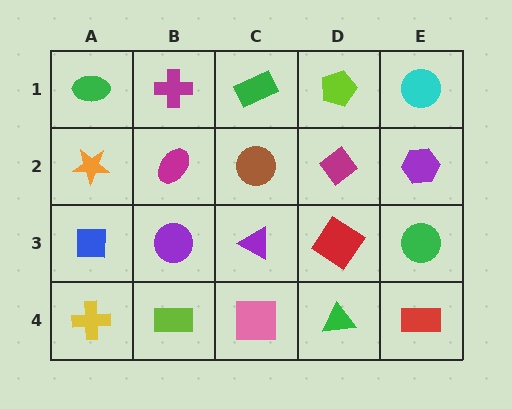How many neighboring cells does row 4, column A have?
2.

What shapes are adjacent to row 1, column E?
A purple hexagon (row 2, column E), a lime pentagon (row 1, column D).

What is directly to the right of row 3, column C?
A red diamond.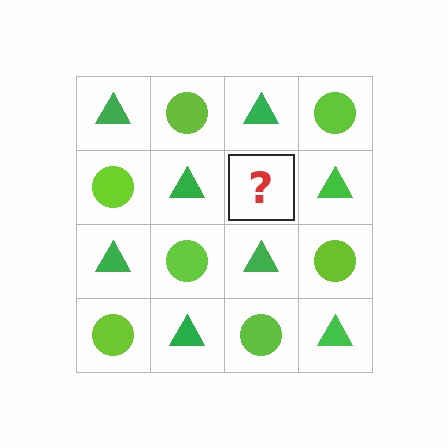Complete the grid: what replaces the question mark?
The question mark should be replaced with a lime circle.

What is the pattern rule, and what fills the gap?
The rule is that it alternates green triangle and lime circle in a checkerboard pattern. The gap should be filled with a lime circle.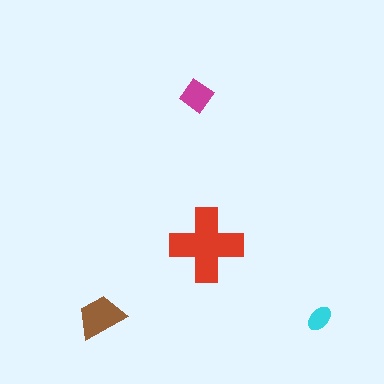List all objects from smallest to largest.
The cyan ellipse, the magenta diamond, the brown trapezoid, the red cross.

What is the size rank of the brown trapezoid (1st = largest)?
2nd.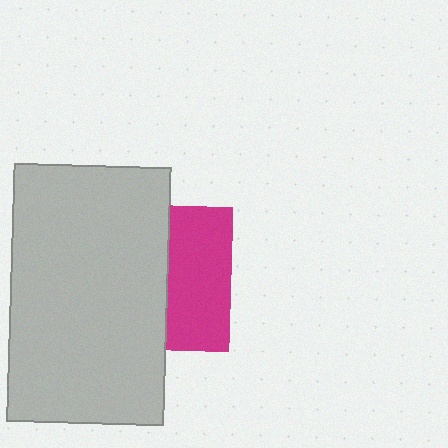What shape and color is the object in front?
The object in front is a light gray rectangle.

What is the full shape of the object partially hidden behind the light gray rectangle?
The partially hidden object is a magenta square.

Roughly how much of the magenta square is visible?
A small part of it is visible (roughly 44%).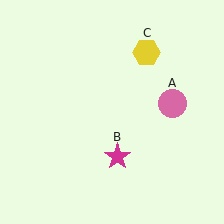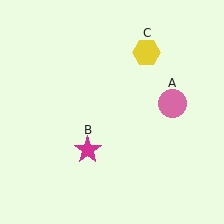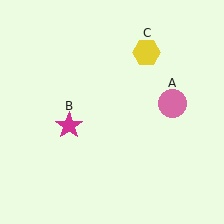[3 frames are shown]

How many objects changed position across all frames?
1 object changed position: magenta star (object B).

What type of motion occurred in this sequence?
The magenta star (object B) rotated clockwise around the center of the scene.